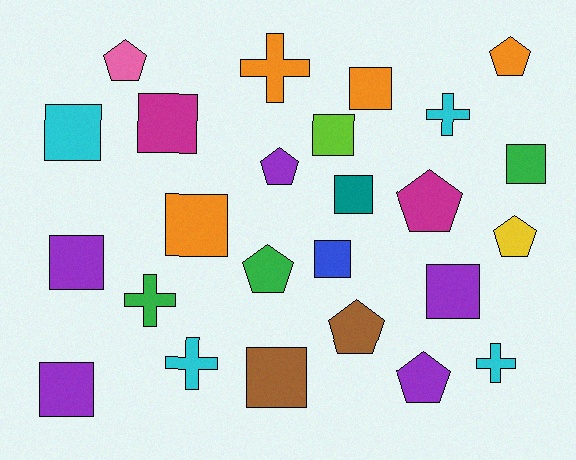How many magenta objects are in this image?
There are 2 magenta objects.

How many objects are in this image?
There are 25 objects.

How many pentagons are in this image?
There are 8 pentagons.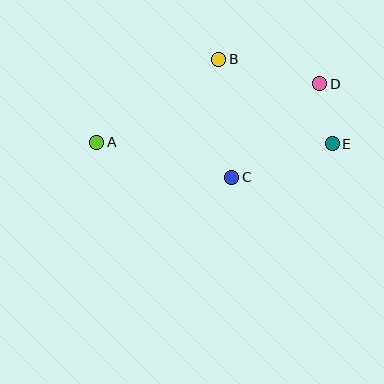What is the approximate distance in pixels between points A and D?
The distance between A and D is approximately 231 pixels.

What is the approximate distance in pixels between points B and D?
The distance between B and D is approximately 104 pixels.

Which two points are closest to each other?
Points D and E are closest to each other.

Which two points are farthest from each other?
Points A and E are farthest from each other.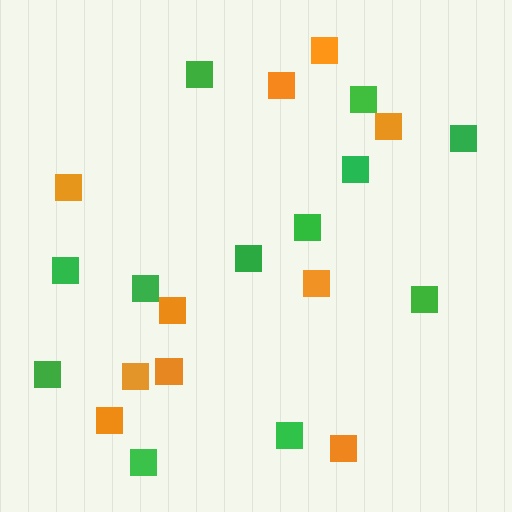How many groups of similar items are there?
There are 2 groups: one group of green squares (12) and one group of orange squares (10).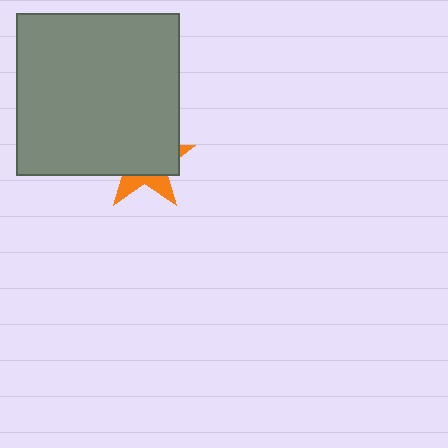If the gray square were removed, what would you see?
You would see the complete orange star.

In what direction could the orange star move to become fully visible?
The orange star could move down. That would shift it out from behind the gray square entirely.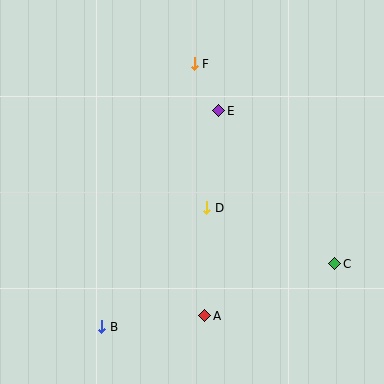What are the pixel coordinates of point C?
Point C is at (335, 264).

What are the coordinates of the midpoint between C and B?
The midpoint between C and B is at (218, 295).